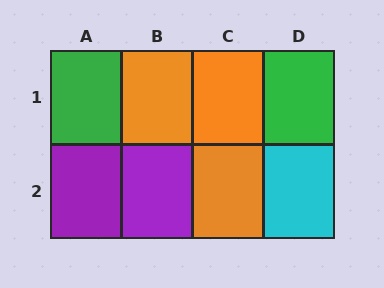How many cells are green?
2 cells are green.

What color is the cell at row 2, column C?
Orange.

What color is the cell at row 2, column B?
Purple.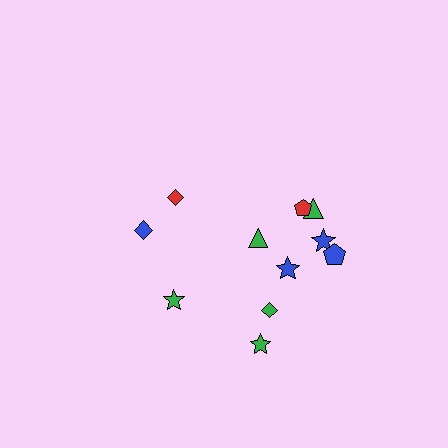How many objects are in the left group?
There are 3 objects.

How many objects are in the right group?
There are 8 objects.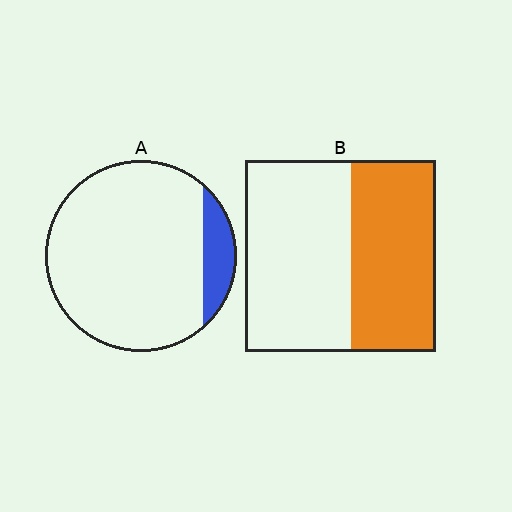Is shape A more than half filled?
No.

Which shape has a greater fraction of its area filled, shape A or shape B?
Shape B.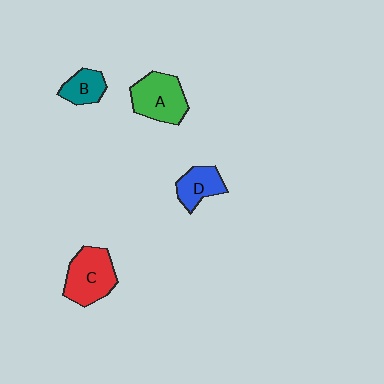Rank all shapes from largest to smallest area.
From largest to smallest: C (red), A (green), D (blue), B (teal).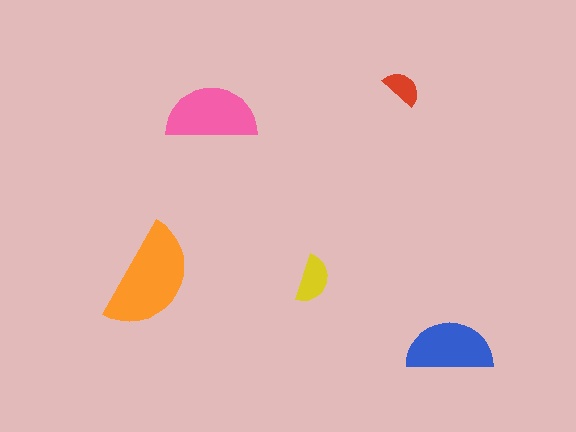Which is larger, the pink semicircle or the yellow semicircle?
The pink one.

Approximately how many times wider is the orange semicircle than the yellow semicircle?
About 2.5 times wider.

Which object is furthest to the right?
The blue semicircle is rightmost.